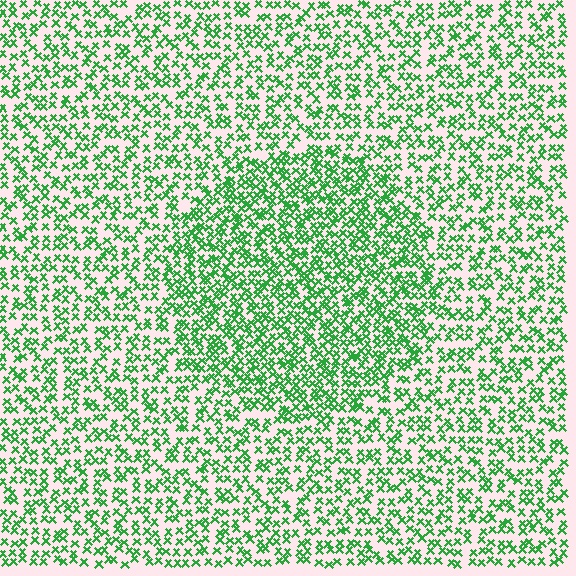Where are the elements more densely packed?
The elements are more densely packed inside the circle boundary.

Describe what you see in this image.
The image contains small green elements arranged at two different densities. A circle-shaped region is visible where the elements are more densely packed than the surrounding area.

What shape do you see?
I see a circle.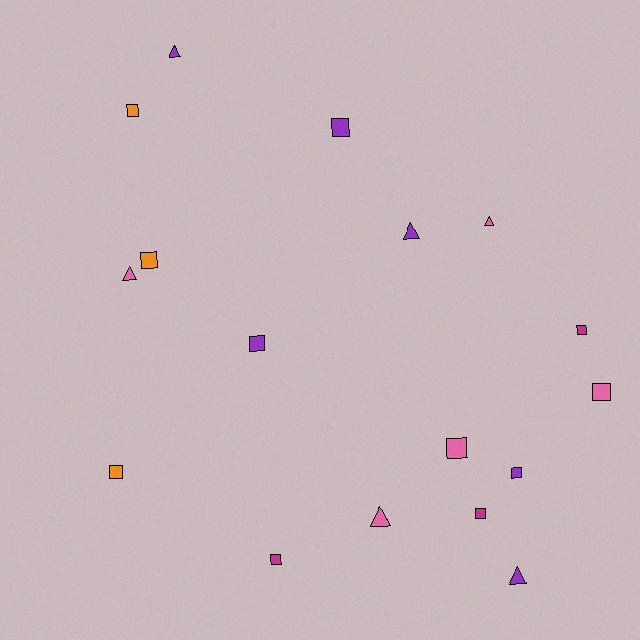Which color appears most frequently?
Purple, with 6 objects.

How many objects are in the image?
There are 17 objects.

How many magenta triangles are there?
There are no magenta triangles.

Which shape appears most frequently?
Square, with 11 objects.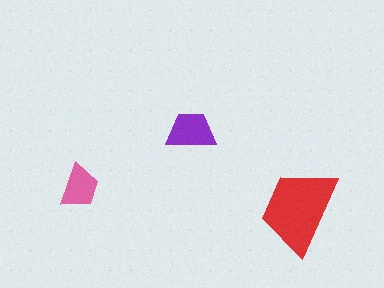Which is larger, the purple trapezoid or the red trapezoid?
The red one.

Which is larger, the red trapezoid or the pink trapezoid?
The red one.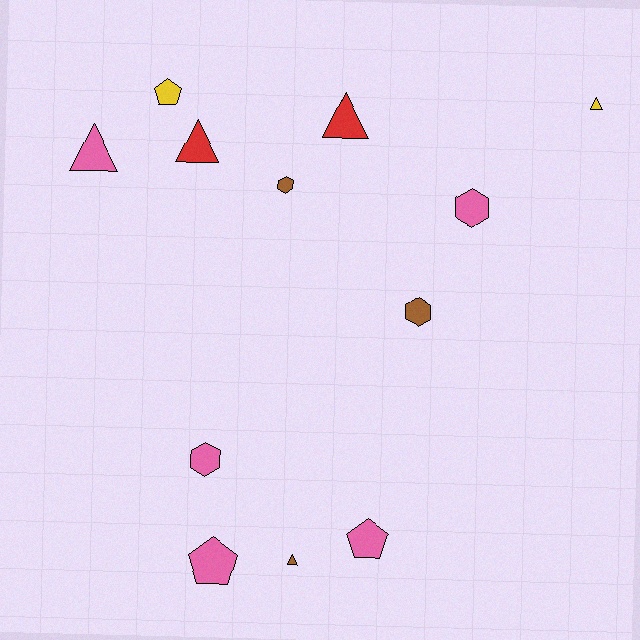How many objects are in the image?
There are 12 objects.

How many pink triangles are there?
There is 1 pink triangle.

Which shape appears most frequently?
Triangle, with 5 objects.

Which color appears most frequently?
Pink, with 5 objects.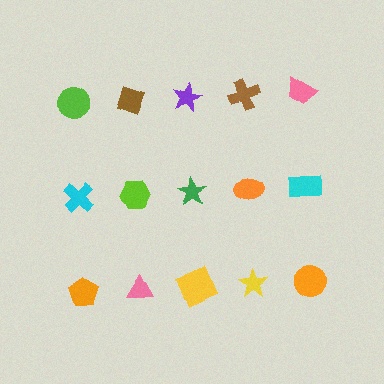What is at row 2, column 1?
A cyan cross.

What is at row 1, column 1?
A lime circle.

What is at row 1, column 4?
A brown cross.